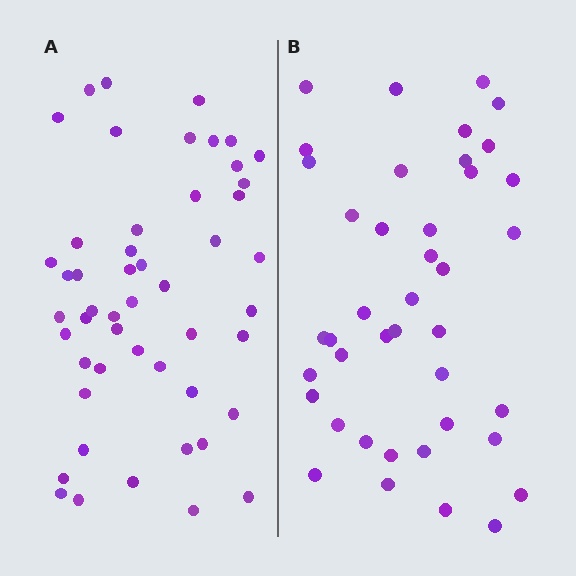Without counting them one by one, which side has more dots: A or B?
Region A (the left region) has more dots.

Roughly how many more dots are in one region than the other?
Region A has roughly 8 or so more dots than region B.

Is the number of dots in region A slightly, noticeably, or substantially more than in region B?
Region A has only slightly more — the two regions are fairly close. The ratio is roughly 1.2 to 1.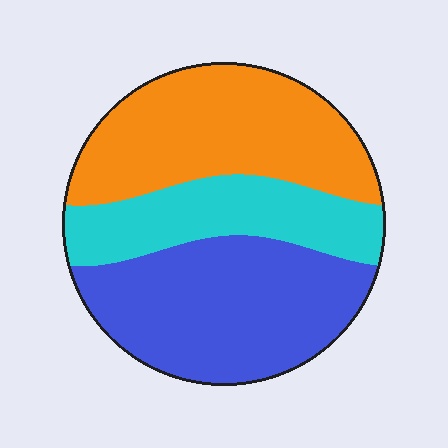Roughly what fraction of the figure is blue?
Blue covers about 40% of the figure.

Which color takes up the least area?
Cyan, at roughly 25%.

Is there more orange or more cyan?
Orange.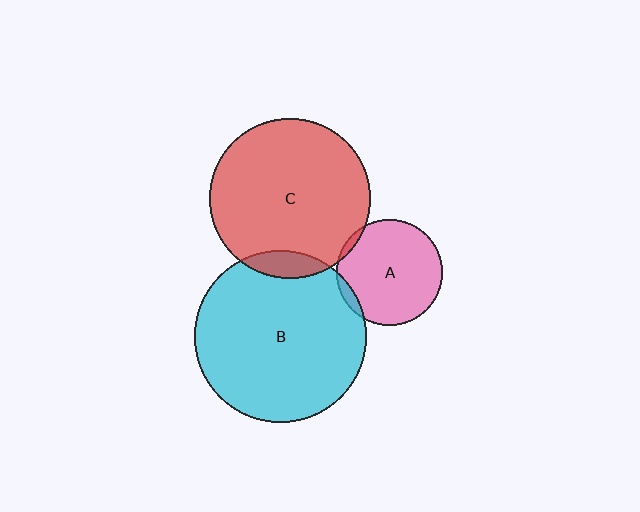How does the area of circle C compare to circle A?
Approximately 2.3 times.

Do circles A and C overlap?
Yes.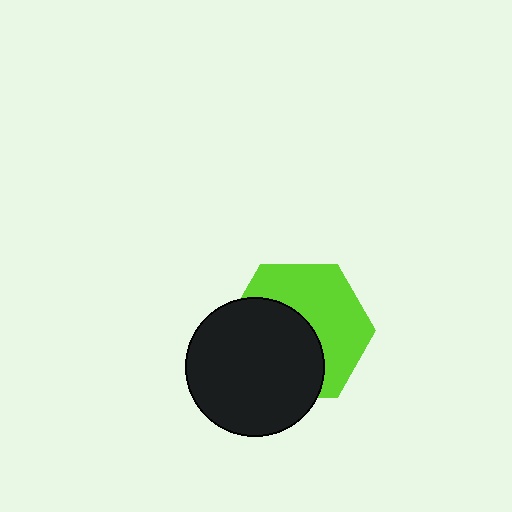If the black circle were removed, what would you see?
You would see the complete lime hexagon.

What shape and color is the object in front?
The object in front is a black circle.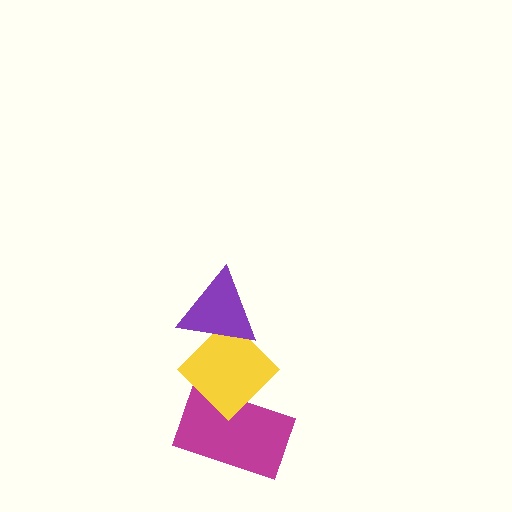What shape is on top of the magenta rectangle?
The yellow diamond is on top of the magenta rectangle.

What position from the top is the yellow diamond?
The yellow diamond is 2nd from the top.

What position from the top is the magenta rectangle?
The magenta rectangle is 3rd from the top.